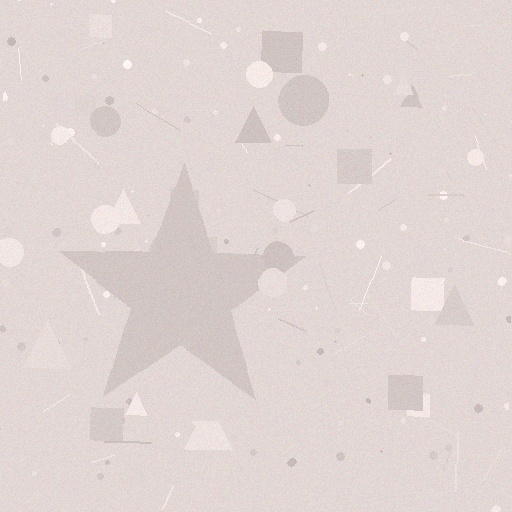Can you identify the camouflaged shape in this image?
The camouflaged shape is a star.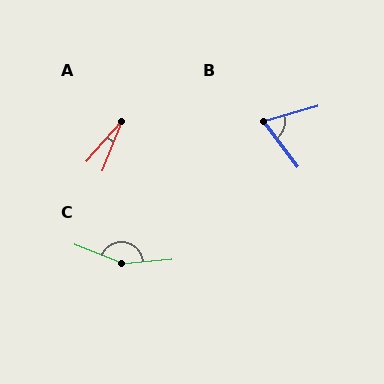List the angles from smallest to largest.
A (20°), B (69°), C (153°).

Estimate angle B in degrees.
Approximately 69 degrees.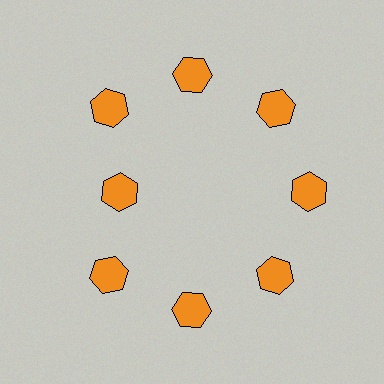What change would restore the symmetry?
The symmetry would be restored by moving it outward, back onto the ring so that all 8 hexagons sit at equal angles and equal distance from the center.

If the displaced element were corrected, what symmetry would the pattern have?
It would have 8-fold rotational symmetry — the pattern would map onto itself every 45 degrees.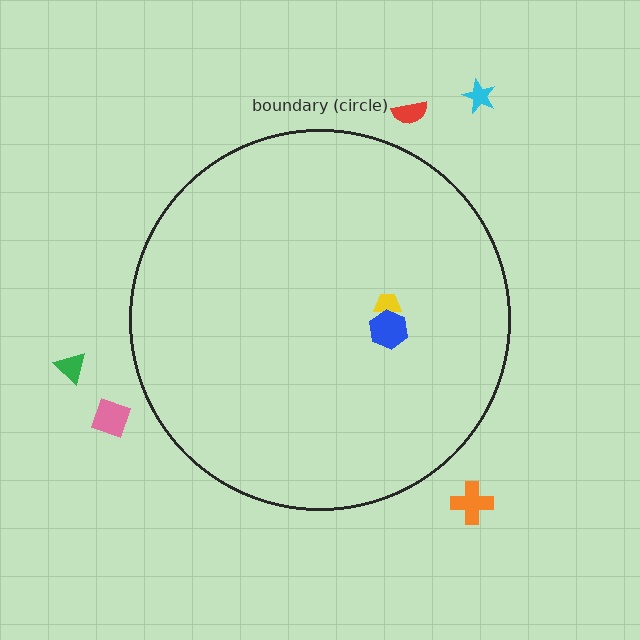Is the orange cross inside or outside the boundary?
Outside.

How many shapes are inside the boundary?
2 inside, 5 outside.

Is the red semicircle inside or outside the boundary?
Outside.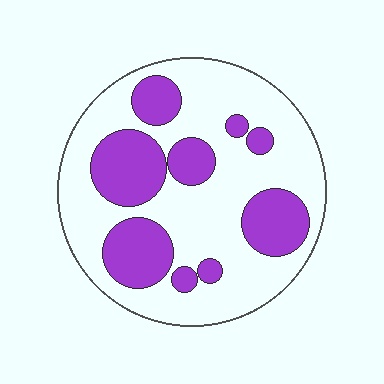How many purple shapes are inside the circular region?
9.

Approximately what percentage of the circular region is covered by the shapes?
Approximately 30%.